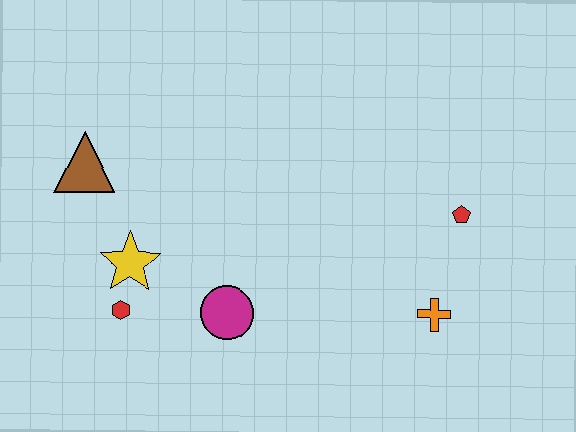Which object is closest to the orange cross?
The red pentagon is closest to the orange cross.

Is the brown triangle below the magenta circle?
No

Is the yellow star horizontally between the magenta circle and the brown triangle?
Yes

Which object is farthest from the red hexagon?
The red pentagon is farthest from the red hexagon.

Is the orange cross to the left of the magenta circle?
No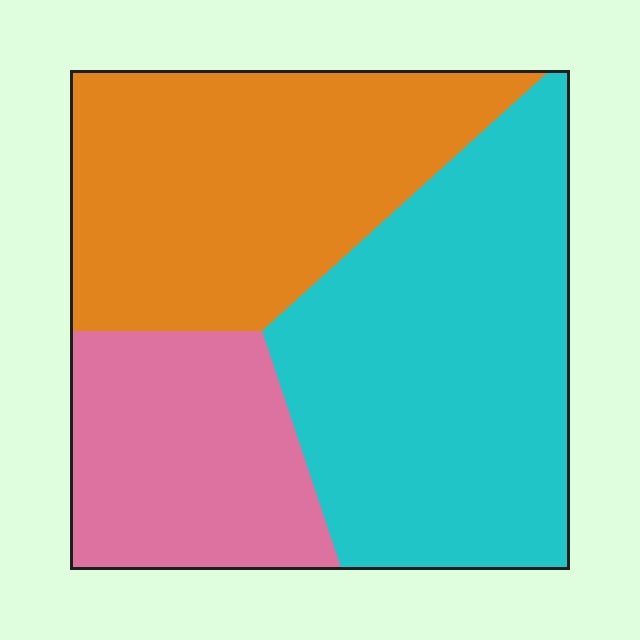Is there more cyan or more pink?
Cyan.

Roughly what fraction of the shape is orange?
Orange takes up about one third (1/3) of the shape.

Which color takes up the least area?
Pink, at roughly 20%.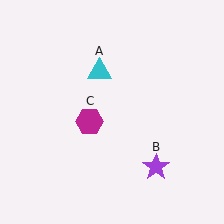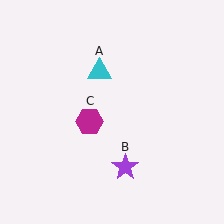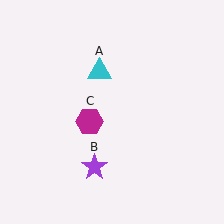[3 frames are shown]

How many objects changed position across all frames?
1 object changed position: purple star (object B).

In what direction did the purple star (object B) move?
The purple star (object B) moved left.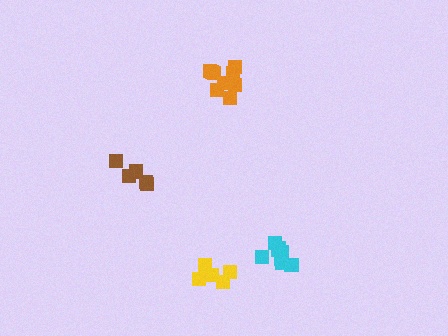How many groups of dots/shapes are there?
There are 4 groups.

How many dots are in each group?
Group 1: 8 dots, Group 2: 5 dots, Group 3: 9 dots, Group 4: 5 dots (27 total).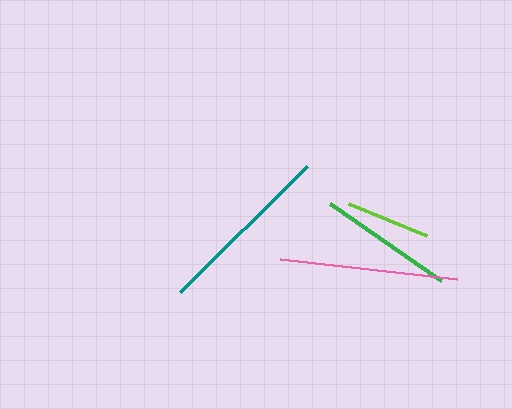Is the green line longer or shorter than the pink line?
The pink line is longer than the green line.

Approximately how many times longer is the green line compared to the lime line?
The green line is approximately 1.6 times the length of the lime line.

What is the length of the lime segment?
The lime segment is approximately 85 pixels long.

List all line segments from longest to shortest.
From longest to shortest: teal, pink, green, lime.